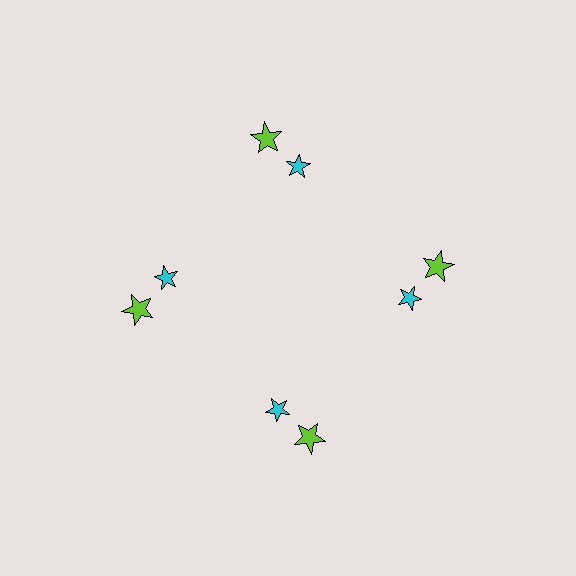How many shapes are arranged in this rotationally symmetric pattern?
There are 8 shapes, arranged in 4 groups of 2.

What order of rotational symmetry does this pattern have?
This pattern has 4-fold rotational symmetry.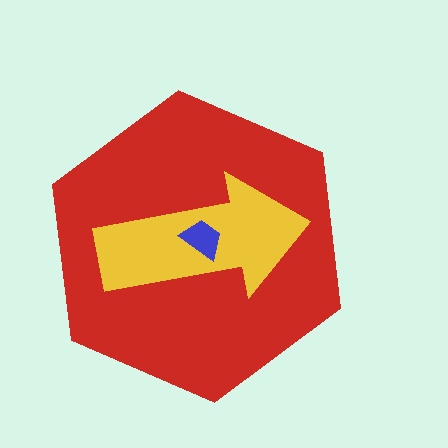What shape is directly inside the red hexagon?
The yellow arrow.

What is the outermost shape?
The red hexagon.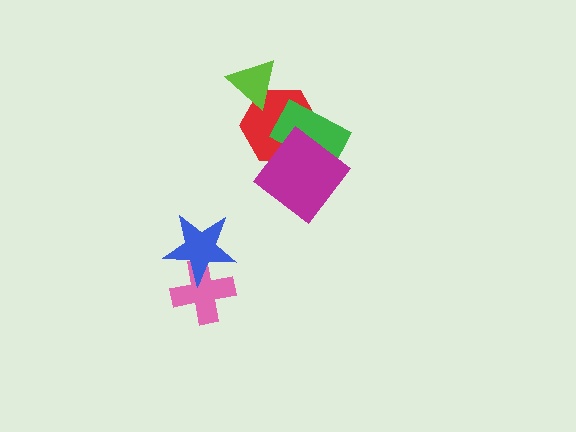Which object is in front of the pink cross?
The blue star is in front of the pink cross.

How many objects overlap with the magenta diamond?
2 objects overlap with the magenta diamond.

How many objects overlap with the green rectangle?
2 objects overlap with the green rectangle.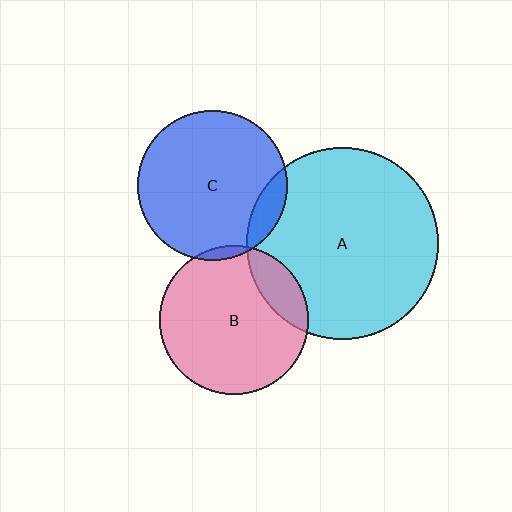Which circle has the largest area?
Circle A (cyan).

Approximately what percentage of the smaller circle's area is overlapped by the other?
Approximately 10%.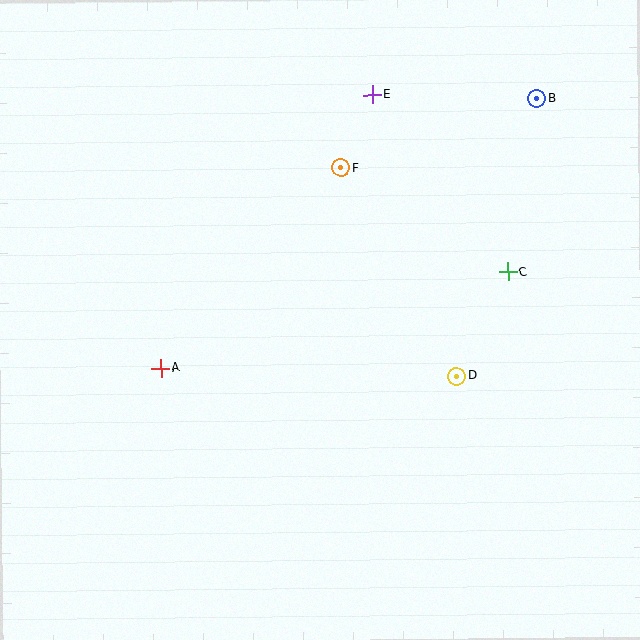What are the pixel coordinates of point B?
Point B is at (536, 98).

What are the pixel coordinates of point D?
Point D is at (456, 376).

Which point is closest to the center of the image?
Point D at (456, 376) is closest to the center.